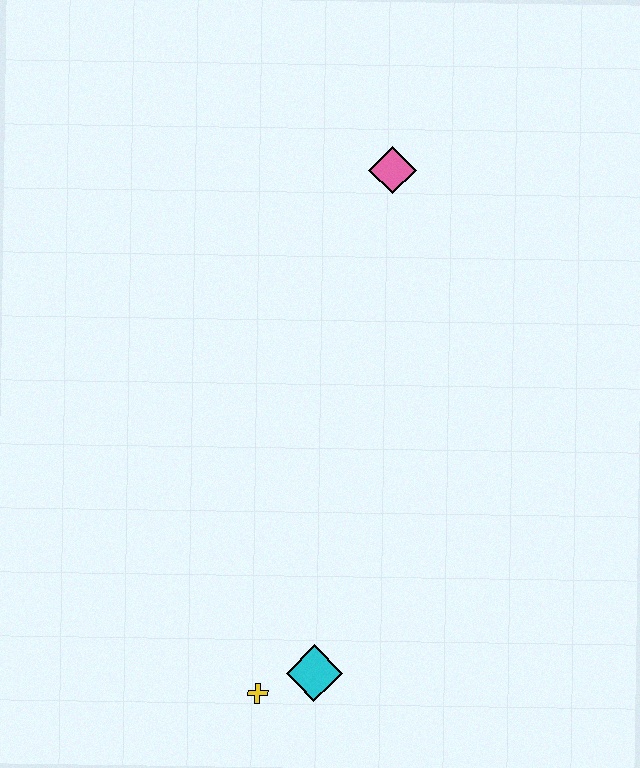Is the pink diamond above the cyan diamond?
Yes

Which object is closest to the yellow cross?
The cyan diamond is closest to the yellow cross.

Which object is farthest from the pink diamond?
The yellow cross is farthest from the pink diamond.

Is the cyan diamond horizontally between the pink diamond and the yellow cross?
Yes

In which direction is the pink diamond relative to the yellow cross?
The pink diamond is above the yellow cross.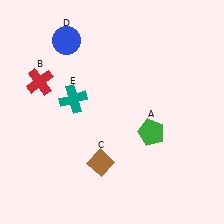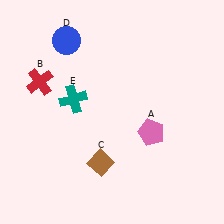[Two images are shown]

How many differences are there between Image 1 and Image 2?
There is 1 difference between the two images.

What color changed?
The pentagon (A) changed from green in Image 1 to pink in Image 2.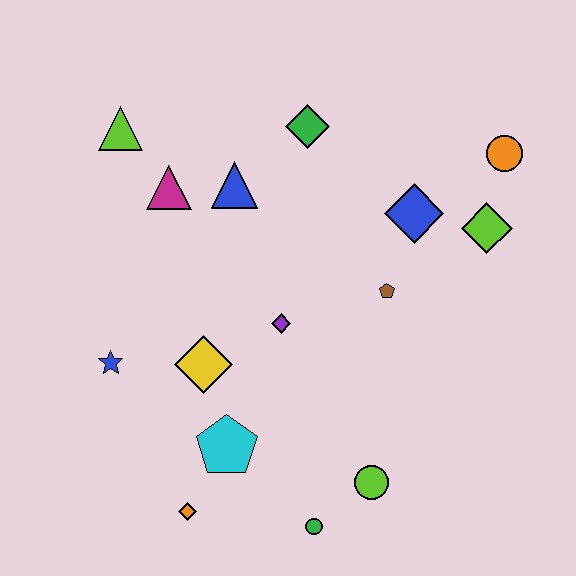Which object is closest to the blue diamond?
The lime diamond is closest to the blue diamond.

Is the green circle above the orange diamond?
No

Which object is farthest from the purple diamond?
The orange circle is farthest from the purple diamond.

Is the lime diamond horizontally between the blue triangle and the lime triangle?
No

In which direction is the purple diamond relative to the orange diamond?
The purple diamond is above the orange diamond.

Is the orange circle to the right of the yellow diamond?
Yes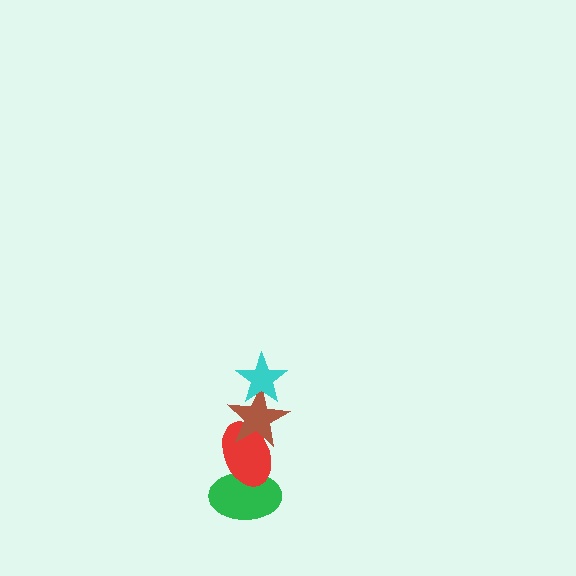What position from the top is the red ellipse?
The red ellipse is 3rd from the top.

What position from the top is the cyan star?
The cyan star is 1st from the top.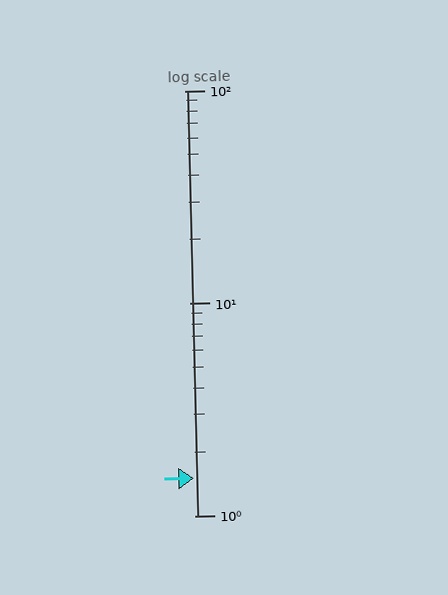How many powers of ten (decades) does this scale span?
The scale spans 2 decades, from 1 to 100.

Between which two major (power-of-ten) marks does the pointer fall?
The pointer is between 1 and 10.